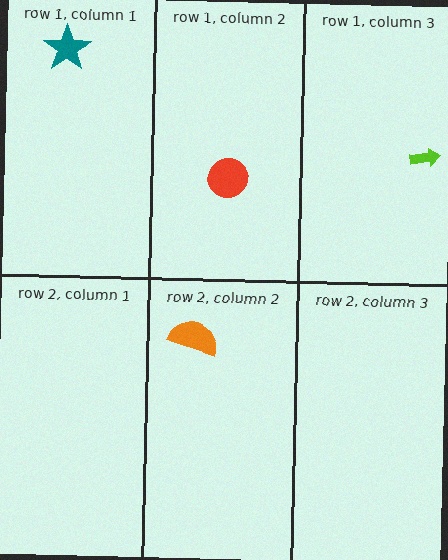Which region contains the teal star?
The row 1, column 1 region.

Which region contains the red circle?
The row 1, column 2 region.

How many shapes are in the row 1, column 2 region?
1.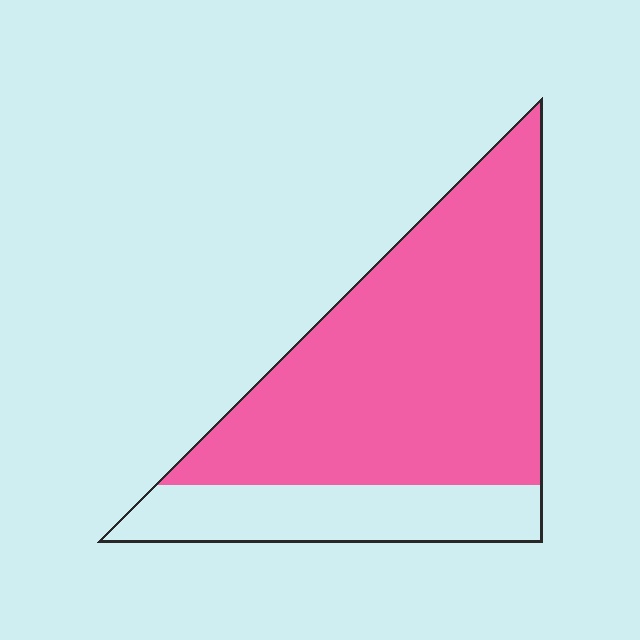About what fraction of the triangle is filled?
About three quarters (3/4).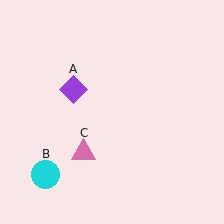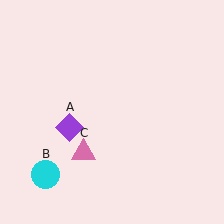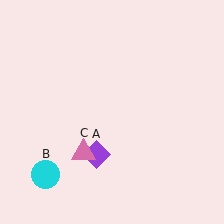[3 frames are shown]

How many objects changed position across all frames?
1 object changed position: purple diamond (object A).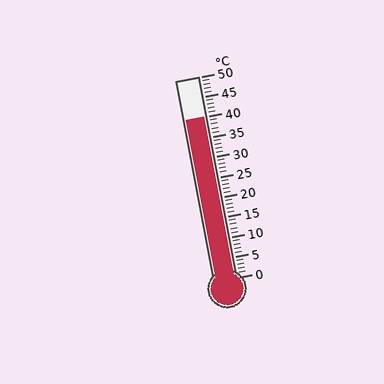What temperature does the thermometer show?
The thermometer shows approximately 40°C.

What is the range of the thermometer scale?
The thermometer scale ranges from 0°C to 50°C.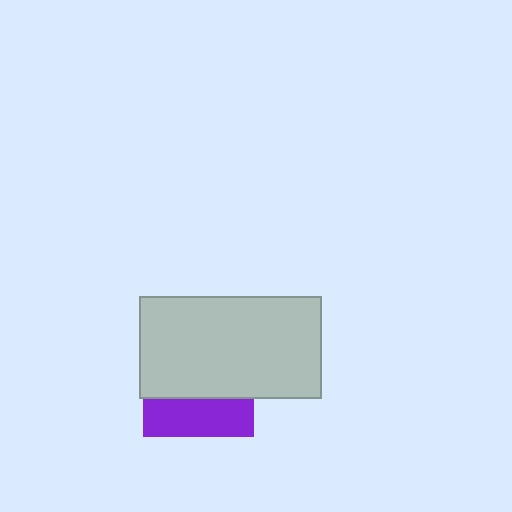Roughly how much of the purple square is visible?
A small part of it is visible (roughly 34%).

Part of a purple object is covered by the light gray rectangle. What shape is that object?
It is a square.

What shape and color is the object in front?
The object in front is a light gray rectangle.